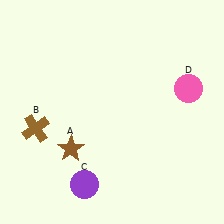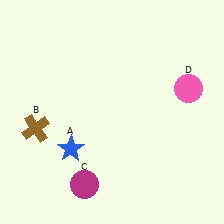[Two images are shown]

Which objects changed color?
A changed from brown to blue. C changed from purple to magenta.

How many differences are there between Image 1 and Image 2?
There are 2 differences between the two images.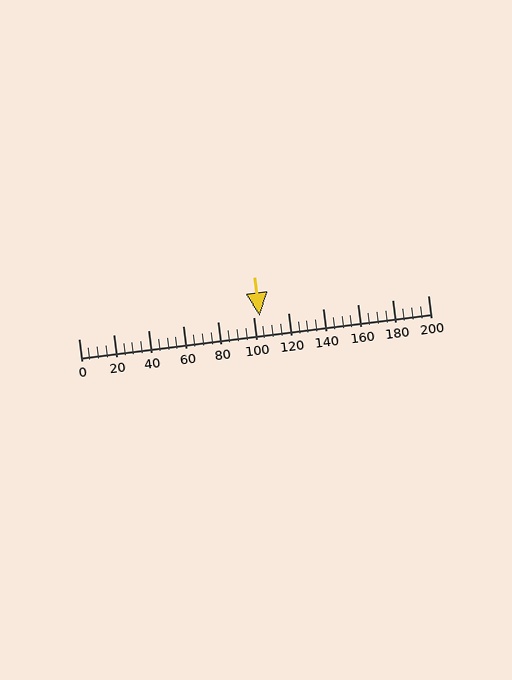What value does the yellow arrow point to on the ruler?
The yellow arrow points to approximately 104.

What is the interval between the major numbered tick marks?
The major tick marks are spaced 20 units apart.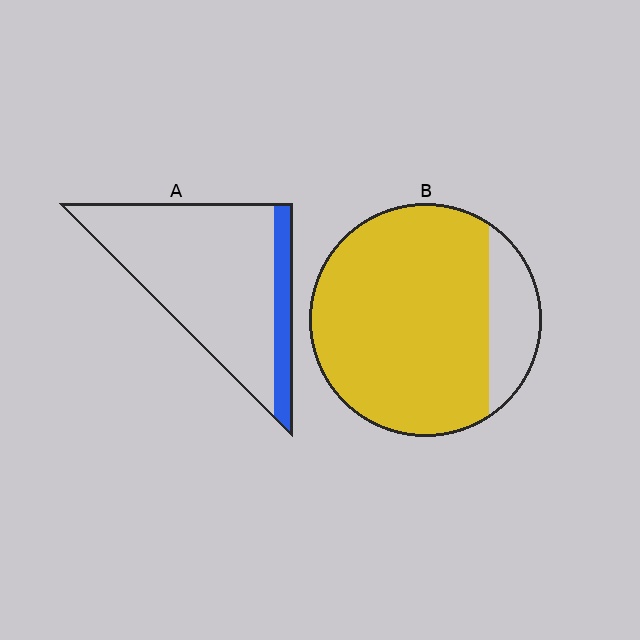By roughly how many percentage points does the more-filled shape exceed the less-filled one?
By roughly 65 percentage points (B over A).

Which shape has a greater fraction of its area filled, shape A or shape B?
Shape B.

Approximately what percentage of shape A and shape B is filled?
A is approximately 15% and B is approximately 85%.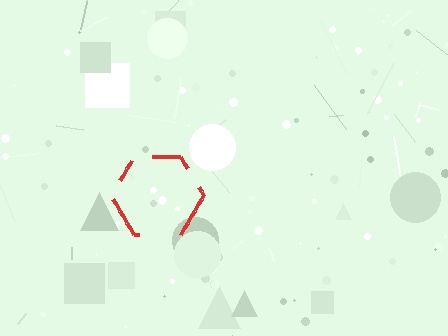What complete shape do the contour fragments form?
The contour fragments form a hexagon.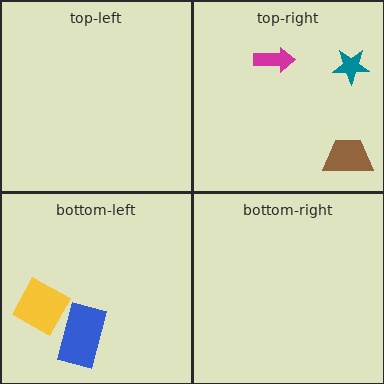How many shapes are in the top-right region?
3.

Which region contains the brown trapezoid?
The top-right region.